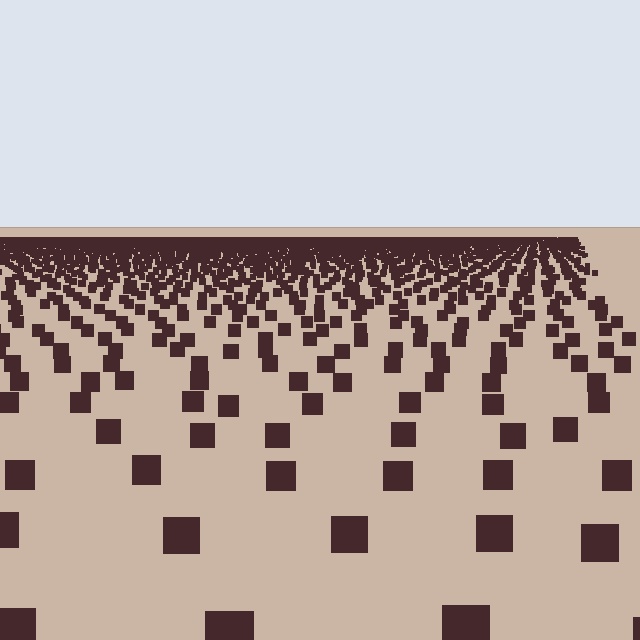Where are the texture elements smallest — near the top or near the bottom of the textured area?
Near the top.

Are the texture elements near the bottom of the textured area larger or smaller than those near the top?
Larger. Near the bottom, elements are closer to the viewer and appear at a bigger on-screen size.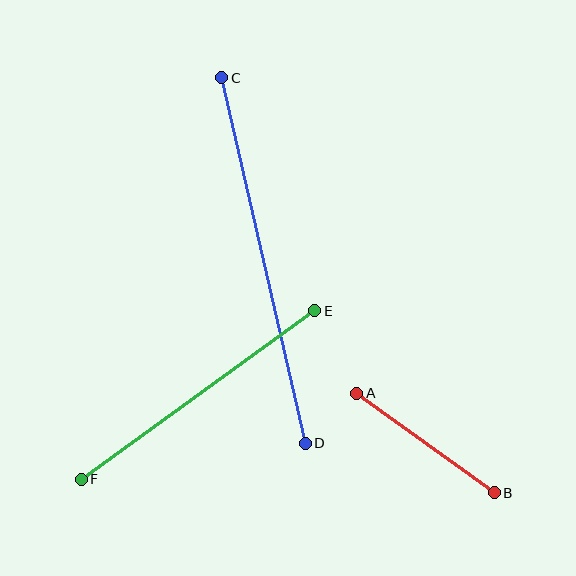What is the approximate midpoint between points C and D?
The midpoint is at approximately (263, 260) pixels.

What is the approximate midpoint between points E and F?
The midpoint is at approximately (198, 395) pixels.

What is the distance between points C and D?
The distance is approximately 374 pixels.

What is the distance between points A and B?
The distance is approximately 170 pixels.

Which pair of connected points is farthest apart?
Points C and D are farthest apart.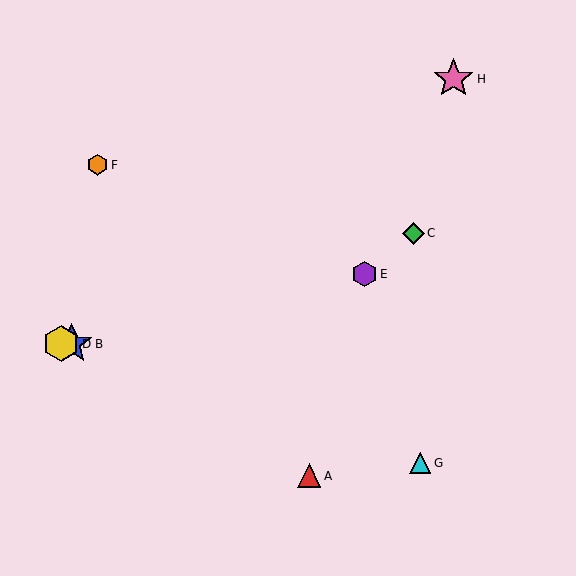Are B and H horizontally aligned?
No, B is at y≈344 and H is at y≈79.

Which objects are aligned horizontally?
Objects B, D are aligned horizontally.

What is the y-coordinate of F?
Object F is at y≈165.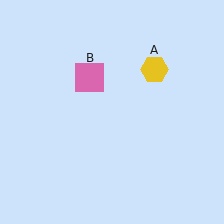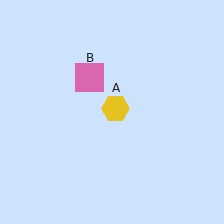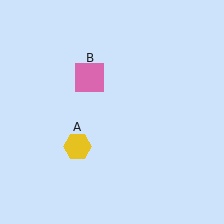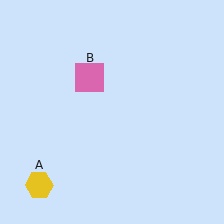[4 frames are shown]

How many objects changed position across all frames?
1 object changed position: yellow hexagon (object A).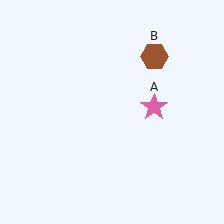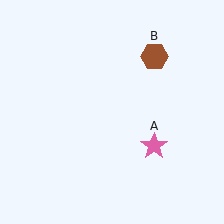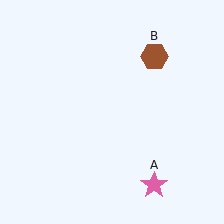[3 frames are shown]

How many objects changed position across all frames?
1 object changed position: pink star (object A).